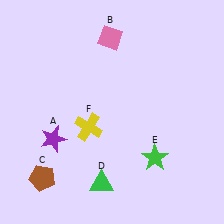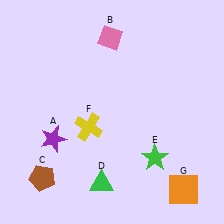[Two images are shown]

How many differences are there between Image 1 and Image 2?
There is 1 difference between the two images.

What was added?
An orange square (G) was added in Image 2.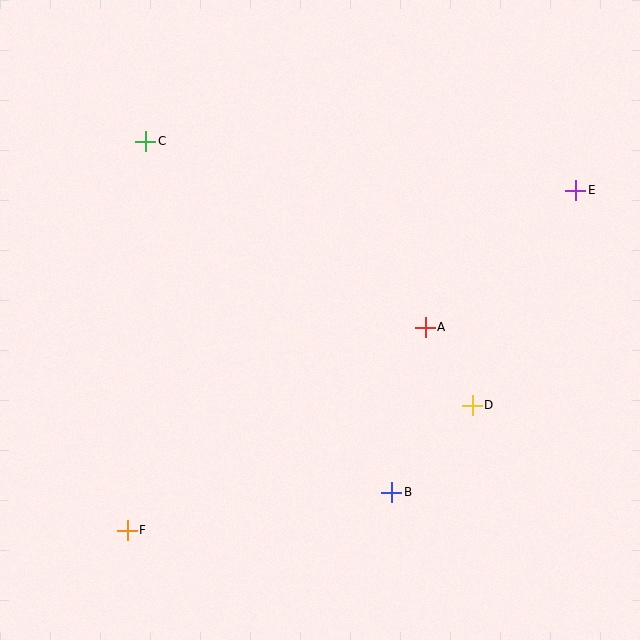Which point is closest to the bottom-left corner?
Point F is closest to the bottom-left corner.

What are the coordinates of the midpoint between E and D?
The midpoint between E and D is at (524, 298).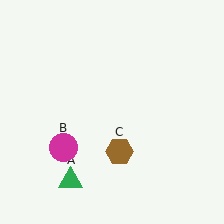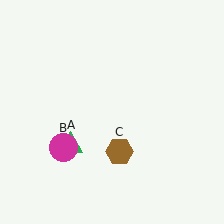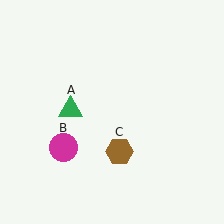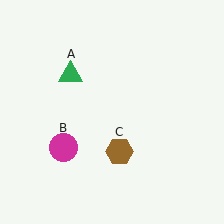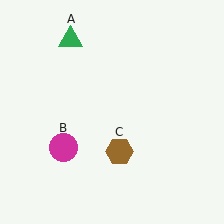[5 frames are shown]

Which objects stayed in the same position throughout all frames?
Magenta circle (object B) and brown hexagon (object C) remained stationary.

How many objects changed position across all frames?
1 object changed position: green triangle (object A).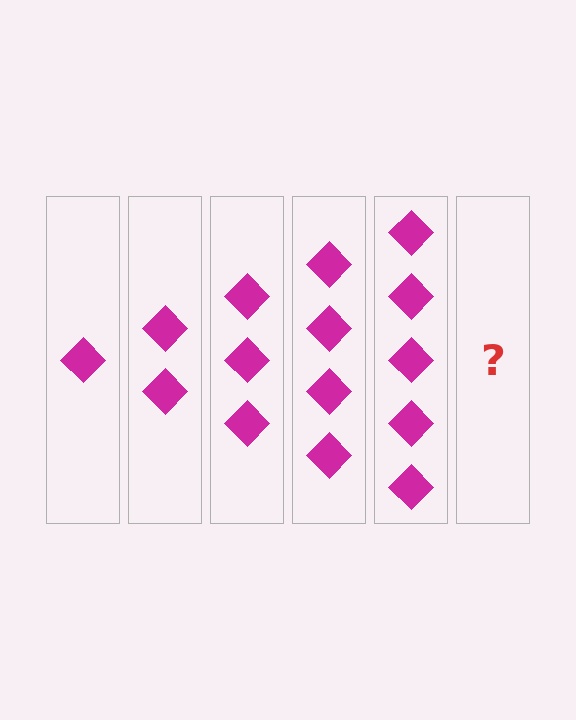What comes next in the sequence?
The next element should be 6 diamonds.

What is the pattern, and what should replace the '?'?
The pattern is that each step adds one more diamond. The '?' should be 6 diamonds.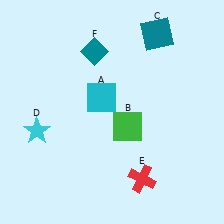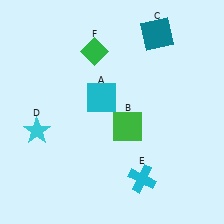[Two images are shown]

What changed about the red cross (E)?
In Image 1, E is red. In Image 2, it changed to cyan.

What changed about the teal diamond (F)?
In Image 1, F is teal. In Image 2, it changed to green.